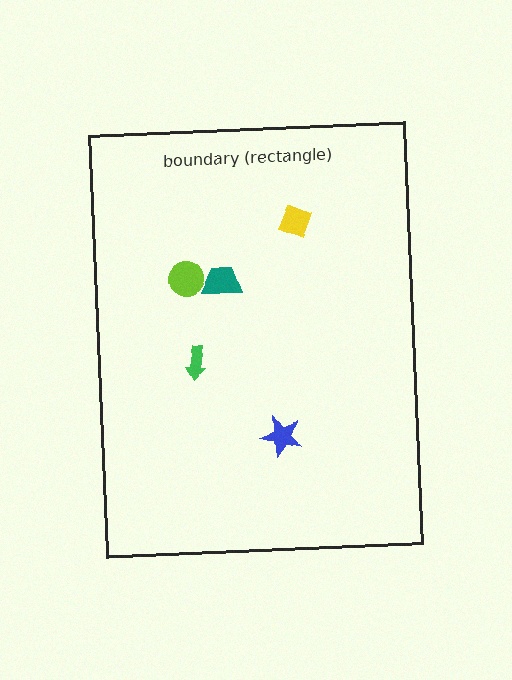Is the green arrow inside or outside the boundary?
Inside.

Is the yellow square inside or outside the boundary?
Inside.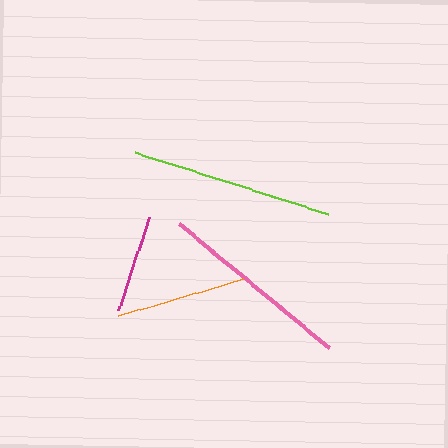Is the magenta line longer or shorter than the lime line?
The lime line is longer than the magenta line.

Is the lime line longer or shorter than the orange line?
The lime line is longer than the orange line.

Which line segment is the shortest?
The magenta line is the shortest at approximately 98 pixels.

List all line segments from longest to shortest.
From longest to shortest: lime, pink, orange, magenta.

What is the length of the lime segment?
The lime segment is approximately 203 pixels long.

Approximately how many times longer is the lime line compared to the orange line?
The lime line is approximately 1.6 times the length of the orange line.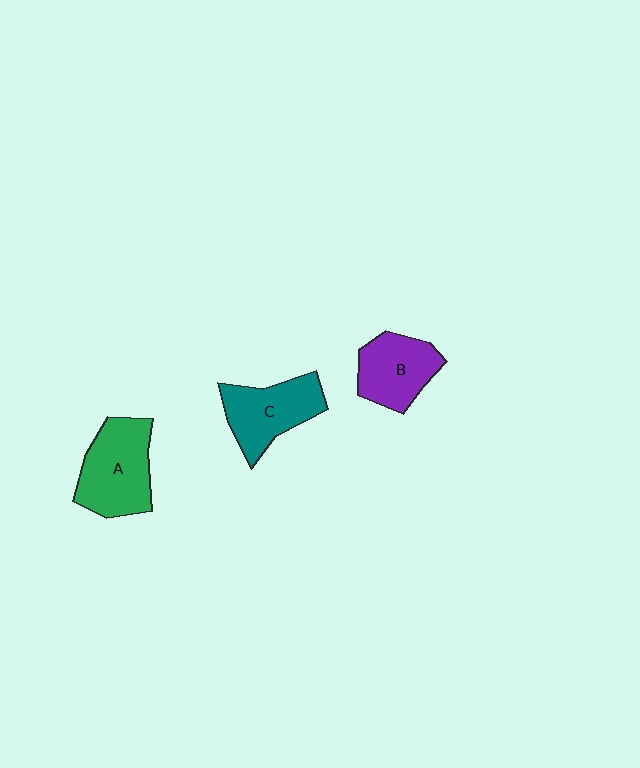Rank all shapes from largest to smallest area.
From largest to smallest: A (green), C (teal), B (purple).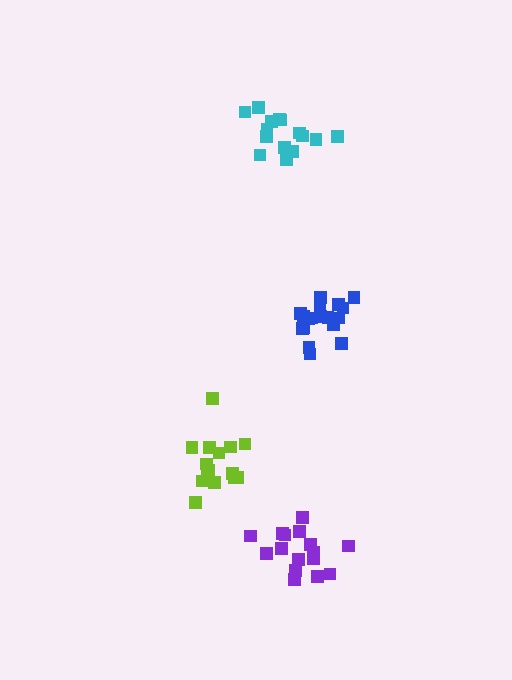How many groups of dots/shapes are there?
There are 4 groups.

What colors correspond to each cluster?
The clusters are colored: cyan, purple, blue, lime.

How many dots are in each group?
Group 1: 15 dots, Group 2: 16 dots, Group 3: 18 dots, Group 4: 16 dots (65 total).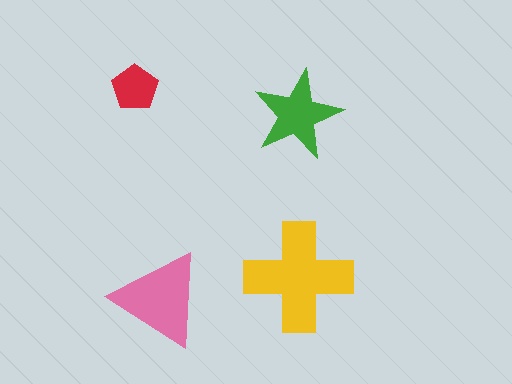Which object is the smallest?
The red pentagon.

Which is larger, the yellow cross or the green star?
The yellow cross.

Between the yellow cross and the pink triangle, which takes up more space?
The yellow cross.